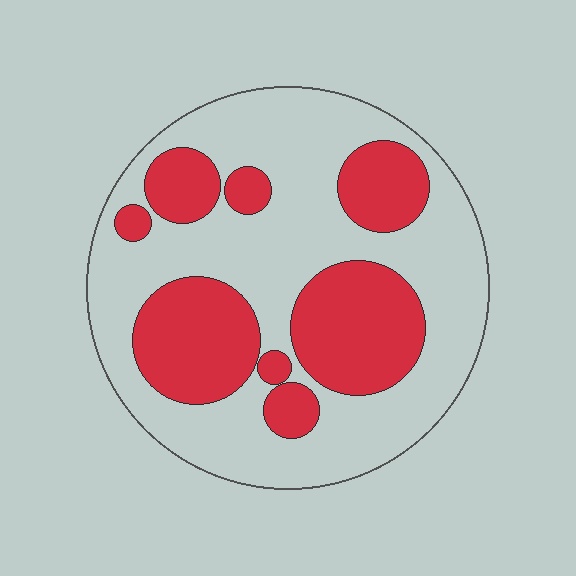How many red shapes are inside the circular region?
8.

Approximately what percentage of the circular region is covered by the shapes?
Approximately 35%.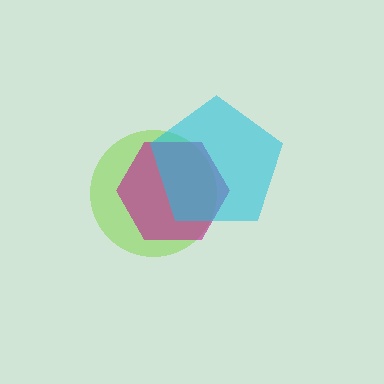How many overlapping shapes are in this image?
There are 3 overlapping shapes in the image.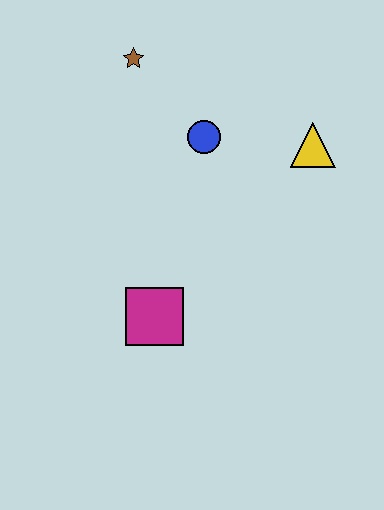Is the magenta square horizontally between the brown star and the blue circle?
Yes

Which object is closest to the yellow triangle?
The blue circle is closest to the yellow triangle.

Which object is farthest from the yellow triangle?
The magenta square is farthest from the yellow triangle.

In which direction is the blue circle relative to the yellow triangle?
The blue circle is to the left of the yellow triangle.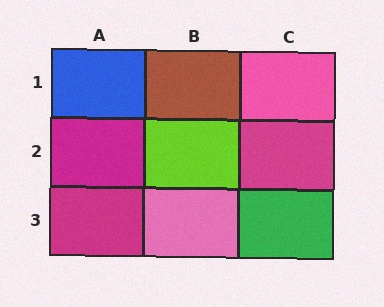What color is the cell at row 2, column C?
Magenta.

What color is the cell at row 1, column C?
Pink.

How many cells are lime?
1 cell is lime.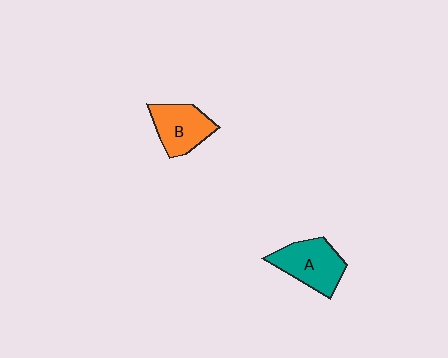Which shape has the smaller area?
Shape B (orange).